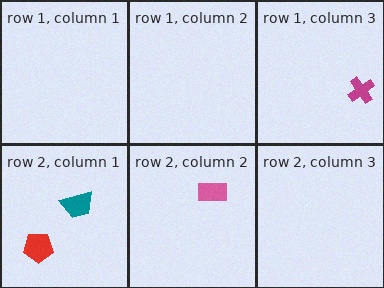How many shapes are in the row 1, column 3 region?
1.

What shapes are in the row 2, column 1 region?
The teal trapezoid, the red pentagon.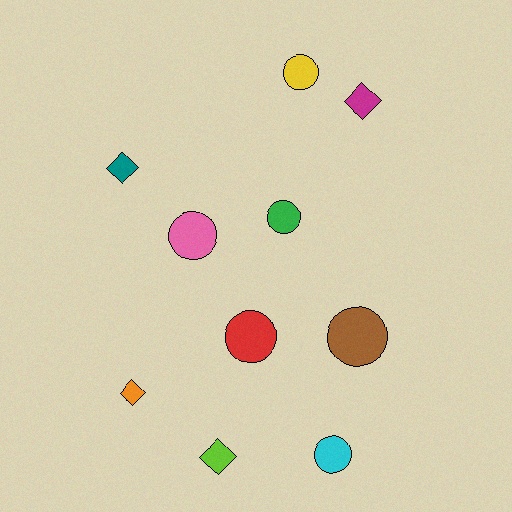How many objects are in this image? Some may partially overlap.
There are 10 objects.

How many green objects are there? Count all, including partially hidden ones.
There is 1 green object.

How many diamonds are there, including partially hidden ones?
There are 4 diamonds.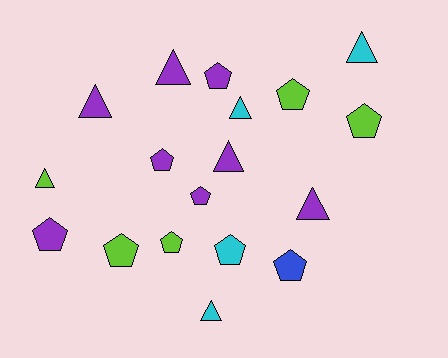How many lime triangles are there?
There is 1 lime triangle.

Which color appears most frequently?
Purple, with 8 objects.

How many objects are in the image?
There are 18 objects.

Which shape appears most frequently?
Pentagon, with 10 objects.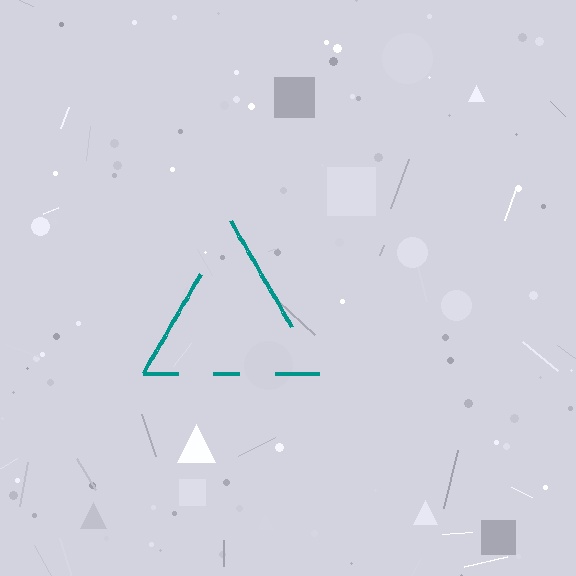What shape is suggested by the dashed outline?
The dashed outline suggests a triangle.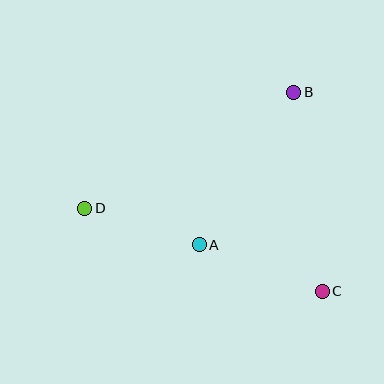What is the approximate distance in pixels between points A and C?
The distance between A and C is approximately 131 pixels.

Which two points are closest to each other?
Points A and D are closest to each other.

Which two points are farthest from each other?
Points C and D are farthest from each other.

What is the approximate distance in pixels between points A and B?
The distance between A and B is approximately 180 pixels.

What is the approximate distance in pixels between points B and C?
The distance between B and C is approximately 201 pixels.